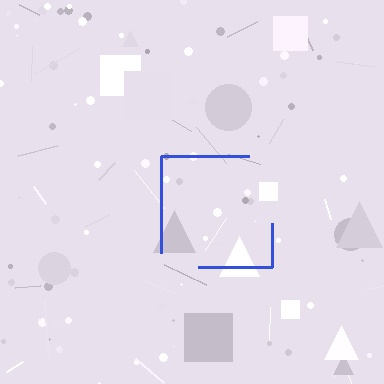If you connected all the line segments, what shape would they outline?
They would outline a square.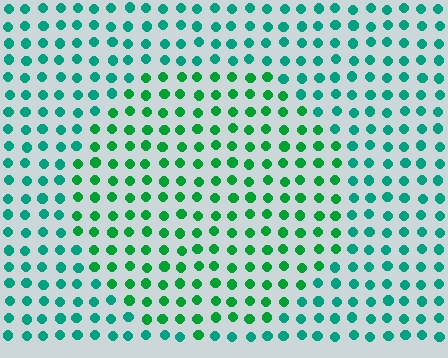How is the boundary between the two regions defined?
The boundary is defined purely by a slight shift in hue (about 29 degrees). Spacing, size, and orientation are identical on both sides.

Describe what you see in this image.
The image is filled with small teal elements in a uniform arrangement. A circle-shaped region is visible where the elements are tinted to a slightly different hue, forming a subtle color boundary.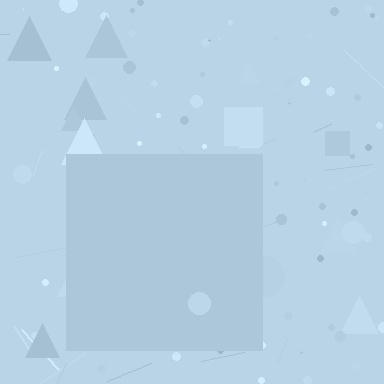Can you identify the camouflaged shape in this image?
The camouflaged shape is a square.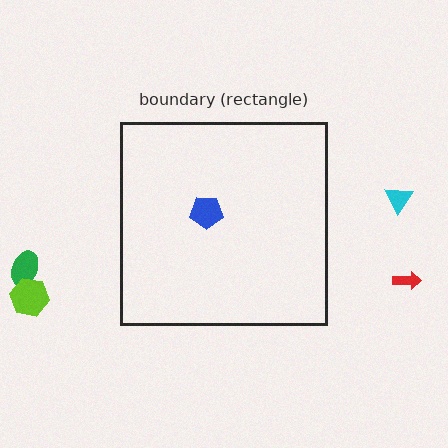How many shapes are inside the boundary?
1 inside, 4 outside.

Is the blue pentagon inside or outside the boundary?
Inside.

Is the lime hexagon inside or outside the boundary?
Outside.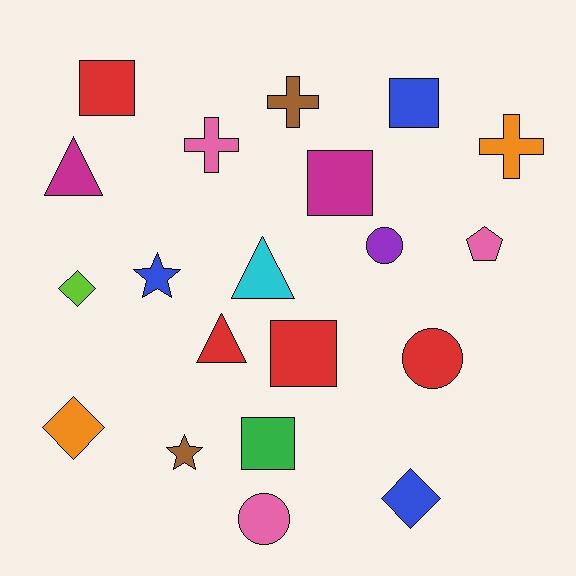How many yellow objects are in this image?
There are no yellow objects.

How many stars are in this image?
There are 2 stars.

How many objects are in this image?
There are 20 objects.